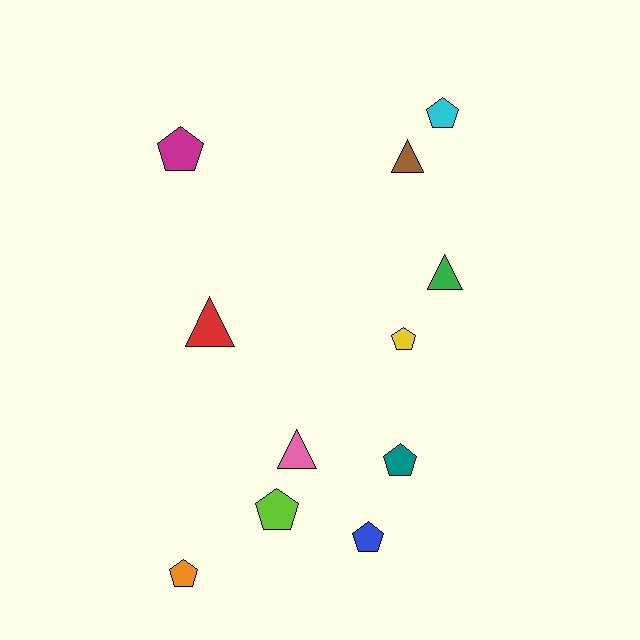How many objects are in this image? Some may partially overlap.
There are 11 objects.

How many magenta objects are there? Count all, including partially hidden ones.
There is 1 magenta object.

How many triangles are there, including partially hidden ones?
There are 4 triangles.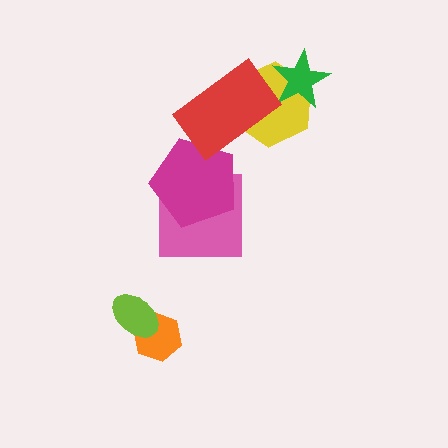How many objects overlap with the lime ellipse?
1 object overlaps with the lime ellipse.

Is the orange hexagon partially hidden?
Yes, it is partially covered by another shape.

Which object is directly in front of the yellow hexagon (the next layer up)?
The green star is directly in front of the yellow hexagon.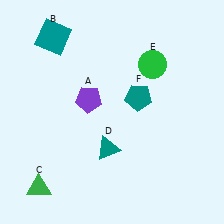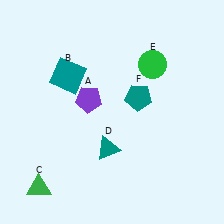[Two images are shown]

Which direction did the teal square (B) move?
The teal square (B) moved down.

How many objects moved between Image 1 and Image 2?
1 object moved between the two images.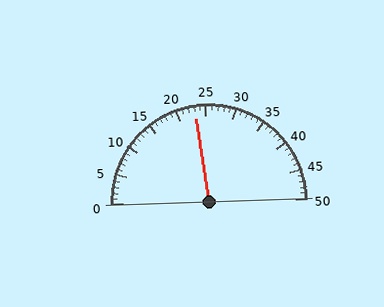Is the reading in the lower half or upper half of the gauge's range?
The reading is in the lower half of the range (0 to 50).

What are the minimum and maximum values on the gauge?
The gauge ranges from 0 to 50.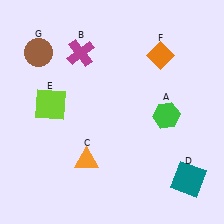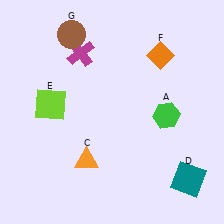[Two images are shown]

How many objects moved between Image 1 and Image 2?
1 object moved between the two images.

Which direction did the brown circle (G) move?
The brown circle (G) moved right.